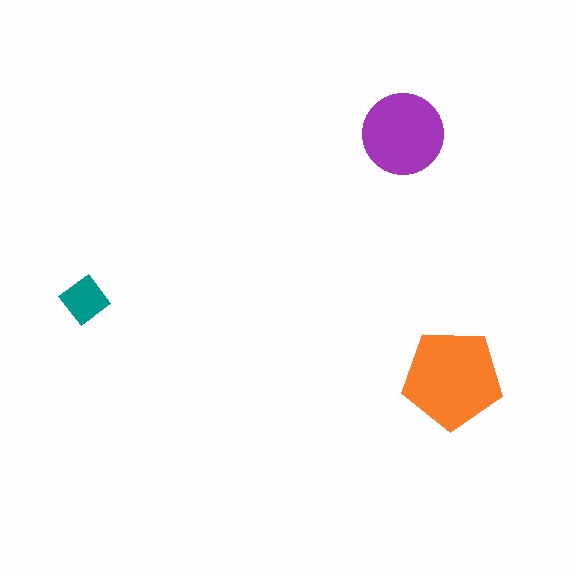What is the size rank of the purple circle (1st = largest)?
2nd.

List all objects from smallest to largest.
The teal diamond, the purple circle, the orange pentagon.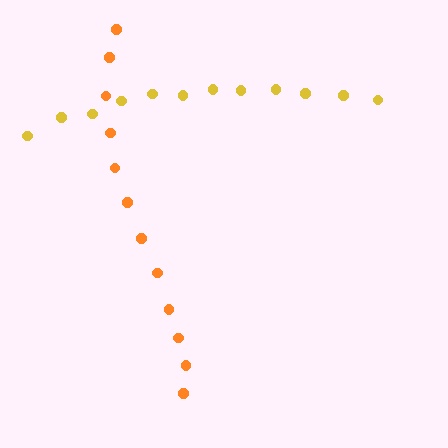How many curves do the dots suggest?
There are 2 distinct paths.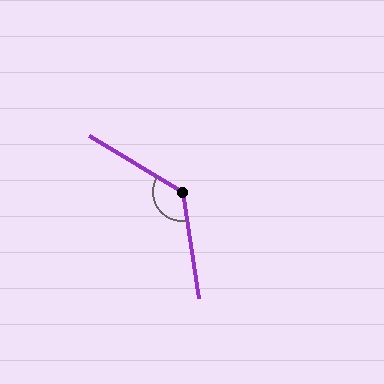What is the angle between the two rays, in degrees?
Approximately 130 degrees.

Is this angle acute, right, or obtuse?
It is obtuse.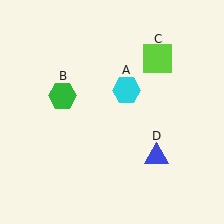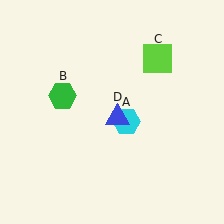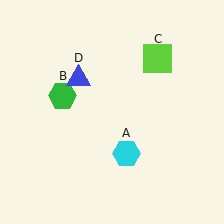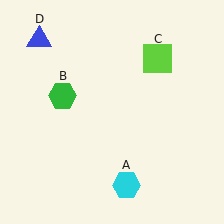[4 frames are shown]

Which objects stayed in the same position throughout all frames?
Green hexagon (object B) and lime square (object C) remained stationary.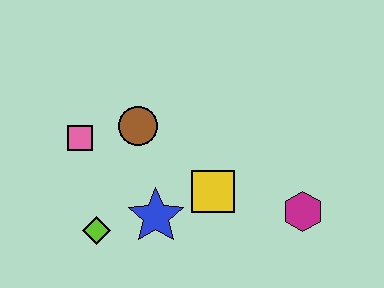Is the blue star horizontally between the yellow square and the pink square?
Yes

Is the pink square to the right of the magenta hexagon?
No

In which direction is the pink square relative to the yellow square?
The pink square is to the left of the yellow square.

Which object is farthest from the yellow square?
The pink square is farthest from the yellow square.